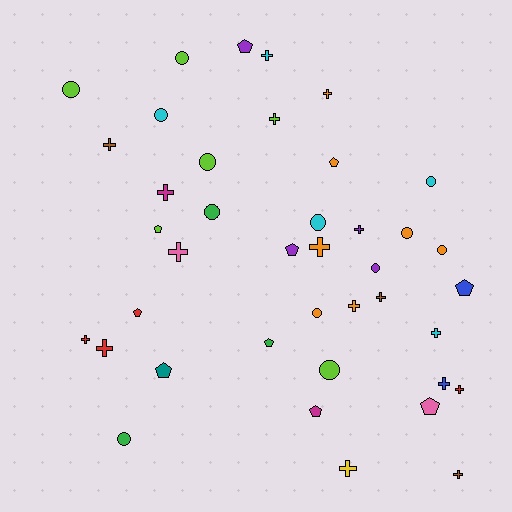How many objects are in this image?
There are 40 objects.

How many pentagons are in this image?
There are 10 pentagons.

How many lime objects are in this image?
There are 6 lime objects.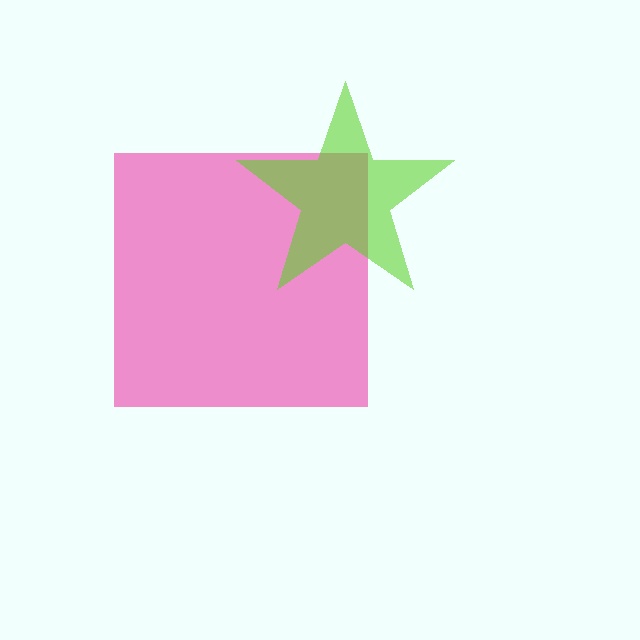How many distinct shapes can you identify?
There are 2 distinct shapes: a pink square, a lime star.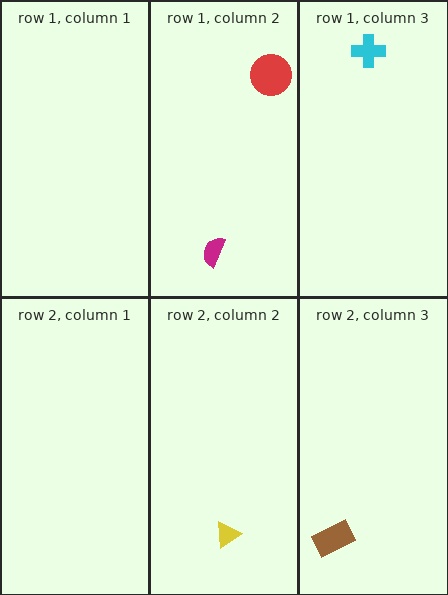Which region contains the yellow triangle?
The row 2, column 2 region.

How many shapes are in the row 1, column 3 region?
1.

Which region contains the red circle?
The row 1, column 2 region.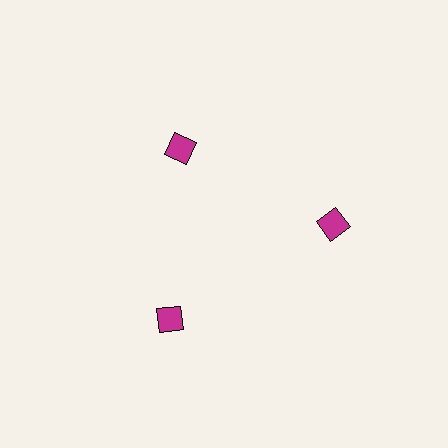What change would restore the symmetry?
The symmetry would be restored by moving it outward, back onto the ring so that all 3 squares sit at equal angles and equal distance from the center.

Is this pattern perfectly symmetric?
No. The 3 magenta squares are arranged in a ring, but one element near the 11 o'clock position is pulled inward toward the center, breaking the 3-fold rotational symmetry.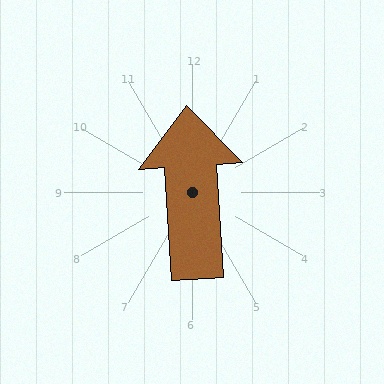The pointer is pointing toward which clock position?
Roughly 12 o'clock.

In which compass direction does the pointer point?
North.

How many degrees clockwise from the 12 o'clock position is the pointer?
Approximately 356 degrees.